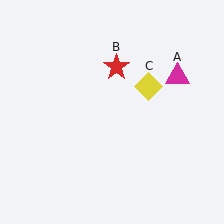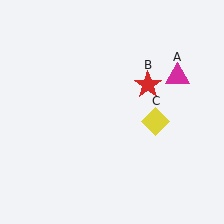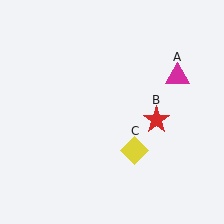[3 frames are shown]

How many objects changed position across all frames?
2 objects changed position: red star (object B), yellow diamond (object C).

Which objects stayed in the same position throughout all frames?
Magenta triangle (object A) remained stationary.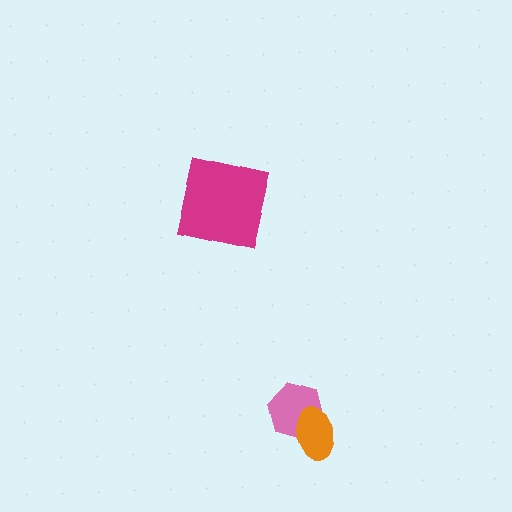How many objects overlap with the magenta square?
0 objects overlap with the magenta square.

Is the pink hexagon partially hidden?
Yes, it is partially covered by another shape.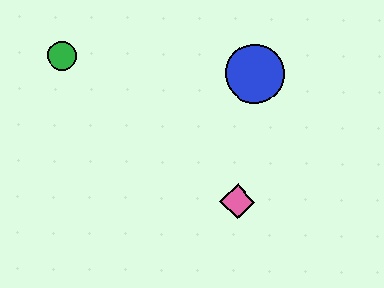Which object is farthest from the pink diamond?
The green circle is farthest from the pink diamond.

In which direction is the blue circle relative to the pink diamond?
The blue circle is above the pink diamond.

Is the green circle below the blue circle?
No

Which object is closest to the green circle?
The blue circle is closest to the green circle.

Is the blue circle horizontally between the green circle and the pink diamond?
No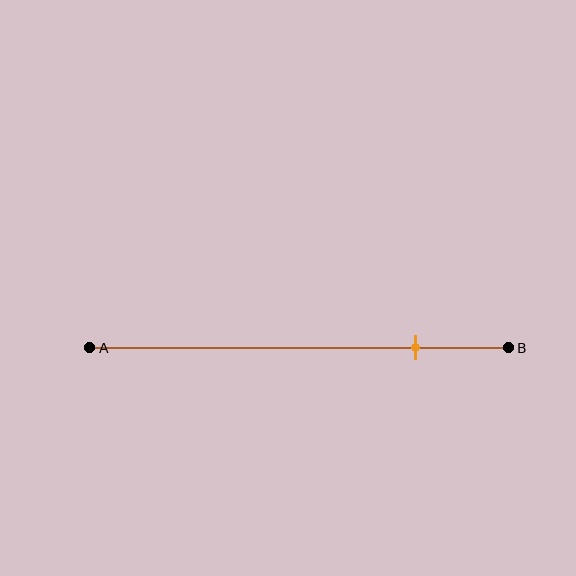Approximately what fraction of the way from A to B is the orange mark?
The orange mark is approximately 80% of the way from A to B.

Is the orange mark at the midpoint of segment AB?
No, the mark is at about 80% from A, not at the 50% midpoint.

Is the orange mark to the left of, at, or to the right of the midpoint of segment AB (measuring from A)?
The orange mark is to the right of the midpoint of segment AB.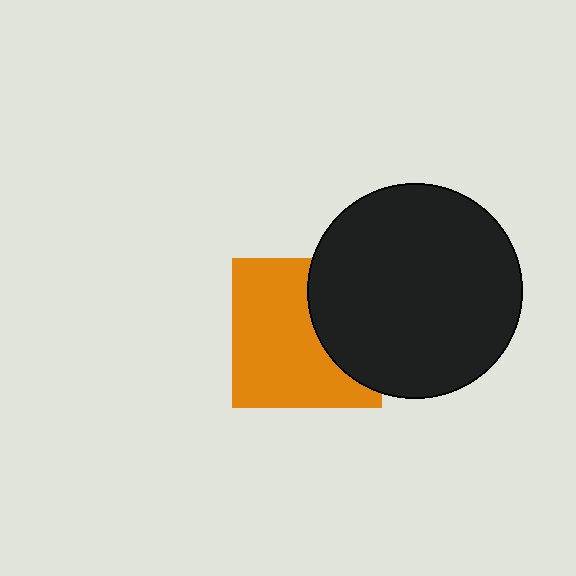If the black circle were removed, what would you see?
You would see the complete orange square.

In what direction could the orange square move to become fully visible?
The orange square could move left. That would shift it out from behind the black circle entirely.